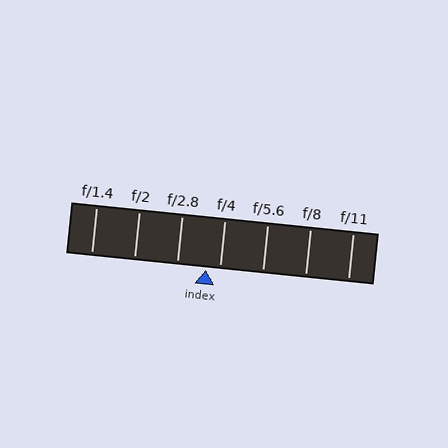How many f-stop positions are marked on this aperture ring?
There are 7 f-stop positions marked.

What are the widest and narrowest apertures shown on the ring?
The widest aperture shown is f/1.4 and the narrowest is f/11.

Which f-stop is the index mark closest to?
The index mark is closest to f/4.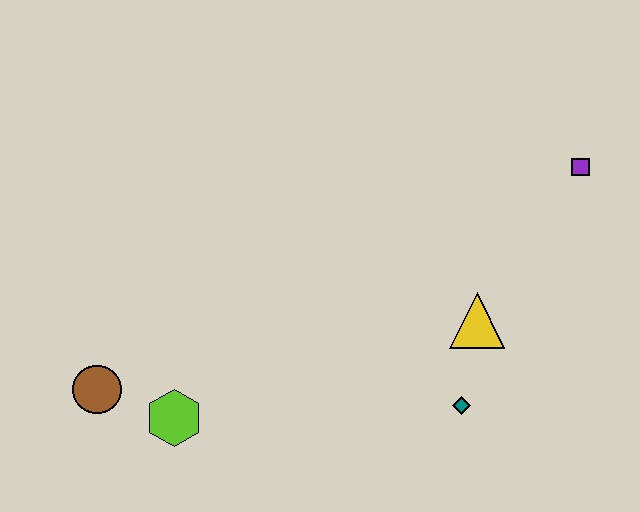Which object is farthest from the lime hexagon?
The purple square is farthest from the lime hexagon.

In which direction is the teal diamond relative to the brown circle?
The teal diamond is to the right of the brown circle.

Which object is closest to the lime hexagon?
The brown circle is closest to the lime hexagon.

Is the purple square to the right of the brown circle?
Yes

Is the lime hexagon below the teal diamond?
Yes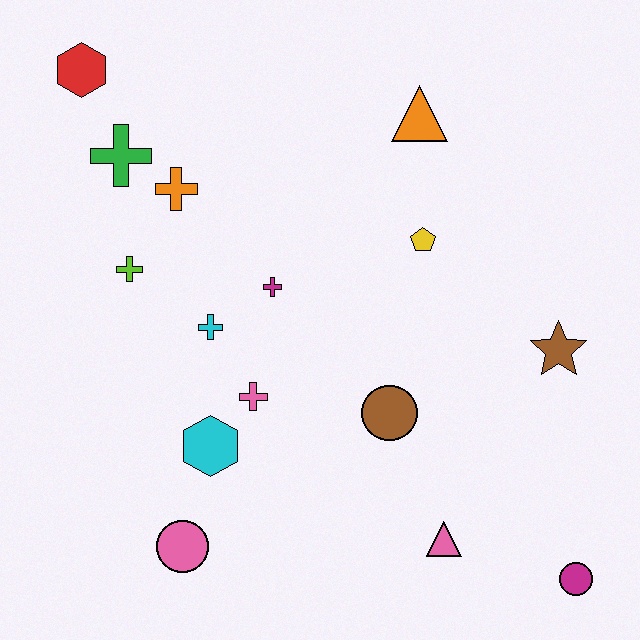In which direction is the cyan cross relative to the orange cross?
The cyan cross is below the orange cross.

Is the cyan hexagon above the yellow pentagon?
No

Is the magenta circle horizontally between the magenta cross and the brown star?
No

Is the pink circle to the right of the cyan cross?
No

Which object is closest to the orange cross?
The green cross is closest to the orange cross.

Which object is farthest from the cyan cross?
The magenta circle is farthest from the cyan cross.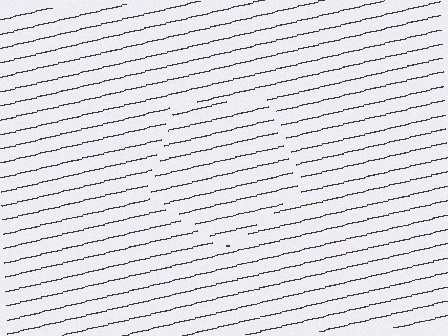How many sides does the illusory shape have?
5 sides — the line-ends trace a pentagon.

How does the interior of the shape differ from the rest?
The interior of the shape contains the same grating, shifted by half a period — the contour is defined by the phase discontinuity where line-ends from the inner and outer gratings abut.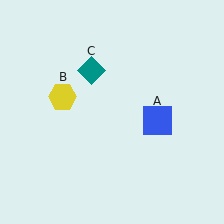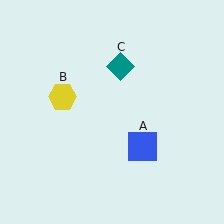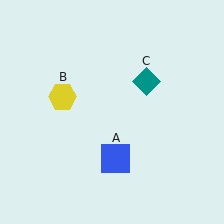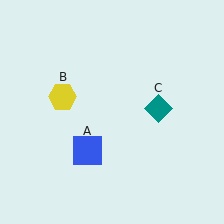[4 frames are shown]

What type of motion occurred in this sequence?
The blue square (object A), teal diamond (object C) rotated clockwise around the center of the scene.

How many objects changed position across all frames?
2 objects changed position: blue square (object A), teal diamond (object C).